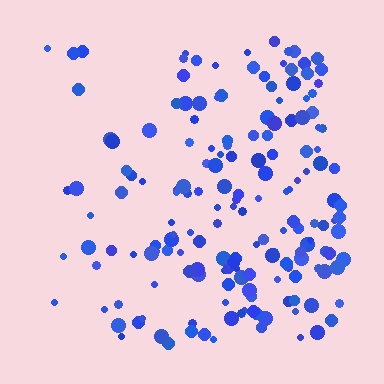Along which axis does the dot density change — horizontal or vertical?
Horizontal.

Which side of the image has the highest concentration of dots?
The right.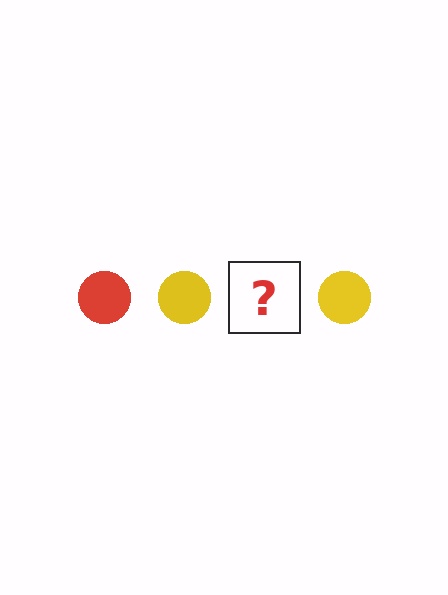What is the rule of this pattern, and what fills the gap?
The rule is that the pattern cycles through red, yellow circles. The gap should be filled with a red circle.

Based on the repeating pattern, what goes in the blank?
The blank should be a red circle.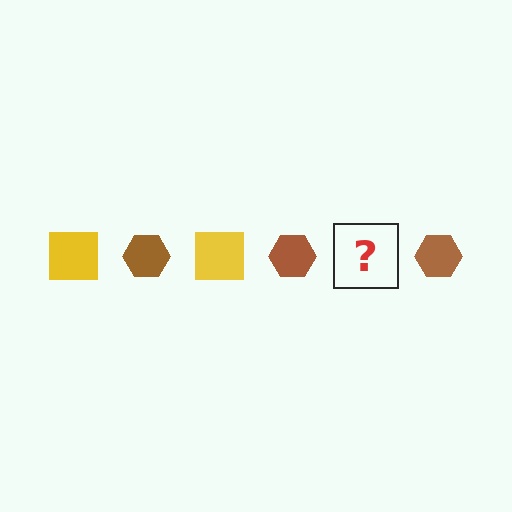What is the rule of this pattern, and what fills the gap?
The rule is that the pattern alternates between yellow square and brown hexagon. The gap should be filled with a yellow square.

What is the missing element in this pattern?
The missing element is a yellow square.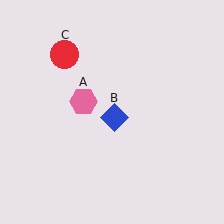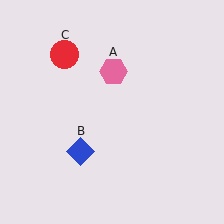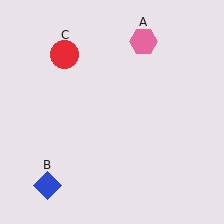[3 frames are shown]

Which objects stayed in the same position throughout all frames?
Red circle (object C) remained stationary.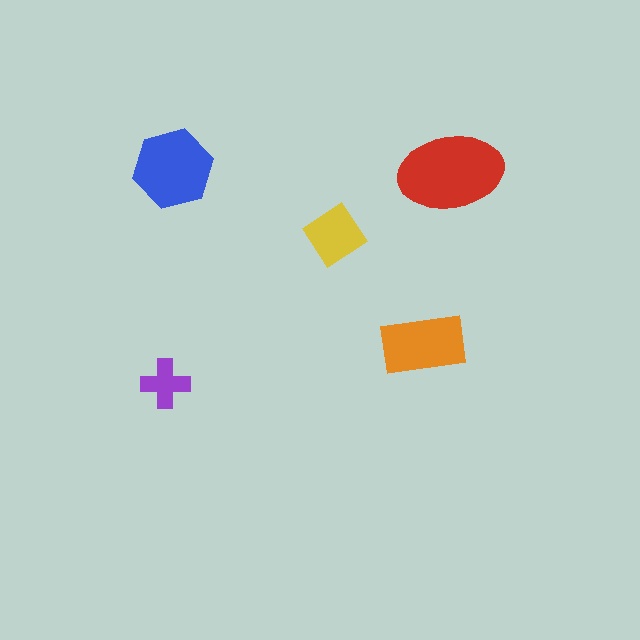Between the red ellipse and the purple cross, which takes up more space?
The red ellipse.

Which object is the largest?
The red ellipse.